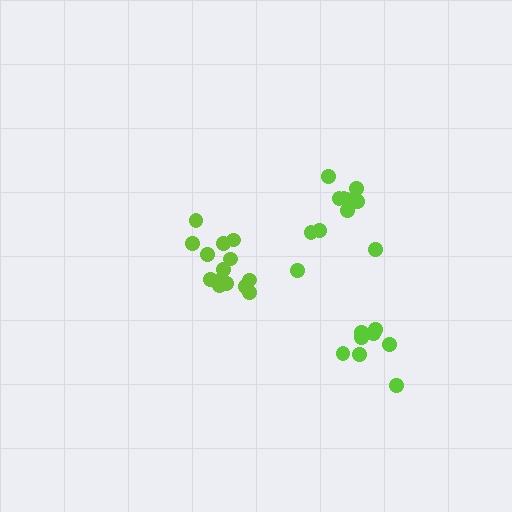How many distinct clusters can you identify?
There are 3 distinct clusters.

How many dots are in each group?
Group 1: 8 dots, Group 2: 14 dots, Group 3: 11 dots (33 total).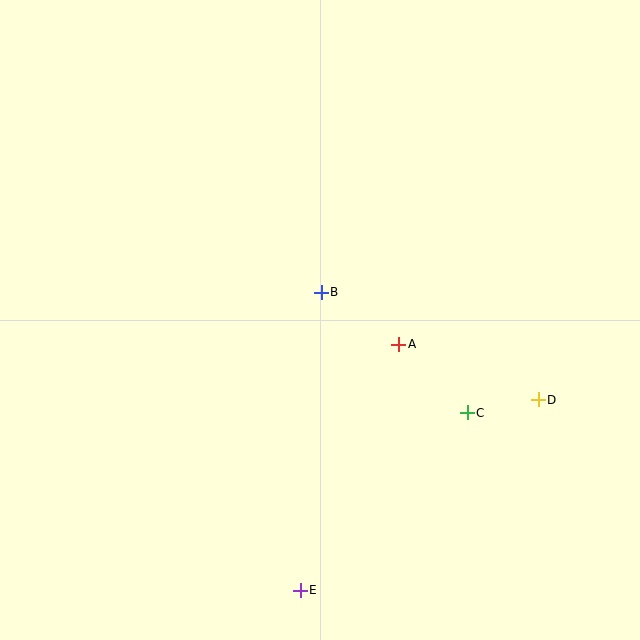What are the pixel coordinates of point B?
Point B is at (321, 292).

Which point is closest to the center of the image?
Point B at (321, 292) is closest to the center.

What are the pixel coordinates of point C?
Point C is at (467, 413).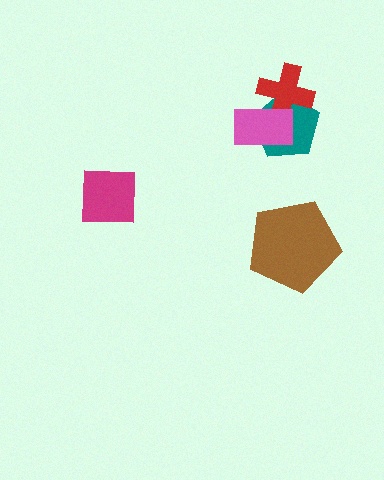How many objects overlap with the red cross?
2 objects overlap with the red cross.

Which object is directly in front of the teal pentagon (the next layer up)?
The red cross is directly in front of the teal pentagon.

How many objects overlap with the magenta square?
0 objects overlap with the magenta square.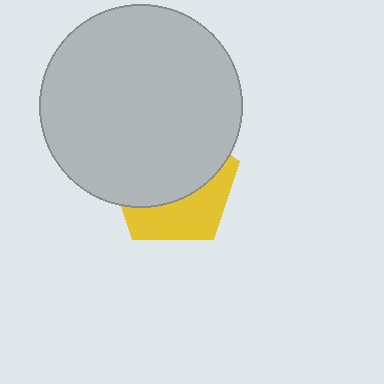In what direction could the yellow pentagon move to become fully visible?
The yellow pentagon could move down. That would shift it out from behind the light gray circle entirely.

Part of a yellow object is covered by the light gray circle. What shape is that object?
It is a pentagon.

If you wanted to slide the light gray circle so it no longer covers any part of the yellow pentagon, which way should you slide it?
Slide it up — that is the most direct way to separate the two shapes.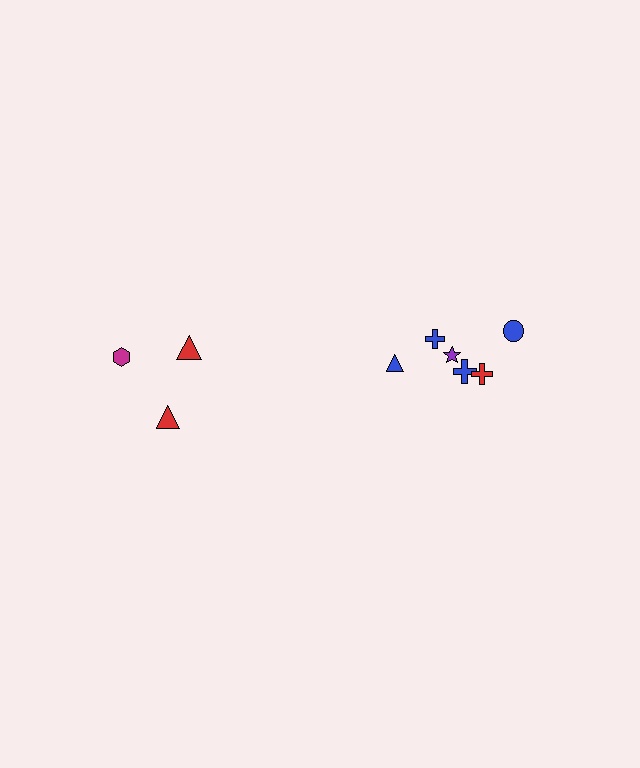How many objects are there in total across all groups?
There are 9 objects.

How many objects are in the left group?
There are 3 objects.